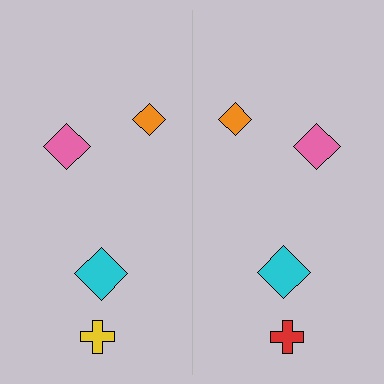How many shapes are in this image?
There are 8 shapes in this image.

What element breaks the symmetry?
The red cross on the right side breaks the symmetry — its mirror counterpart is yellow.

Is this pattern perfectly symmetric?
No, the pattern is not perfectly symmetric. The red cross on the right side breaks the symmetry — its mirror counterpart is yellow.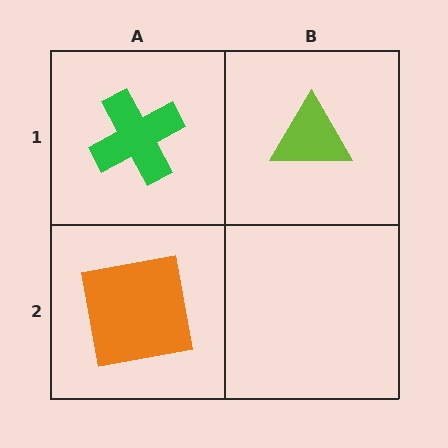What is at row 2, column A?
An orange square.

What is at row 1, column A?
A green cross.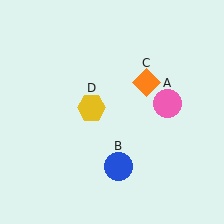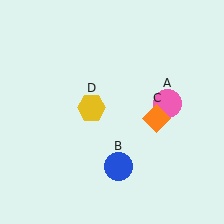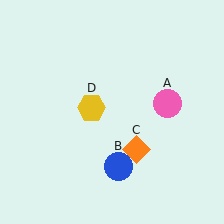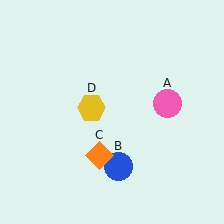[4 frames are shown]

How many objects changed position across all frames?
1 object changed position: orange diamond (object C).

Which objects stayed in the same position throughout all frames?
Pink circle (object A) and blue circle (object B) and yellow hexagon (object D) remained stationary.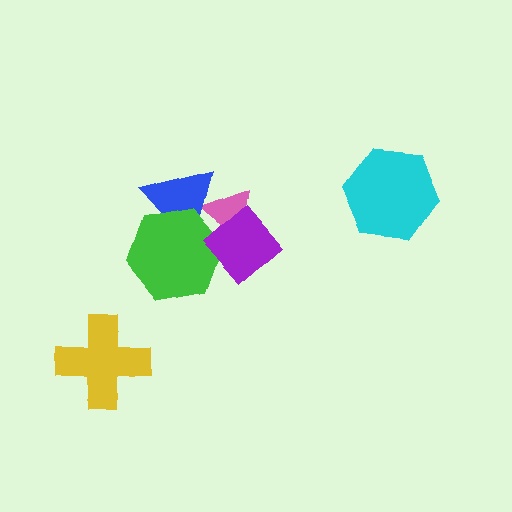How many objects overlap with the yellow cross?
0 objects overlap with the yellow cross.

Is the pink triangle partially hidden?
Yes, it is partially covered by another shape.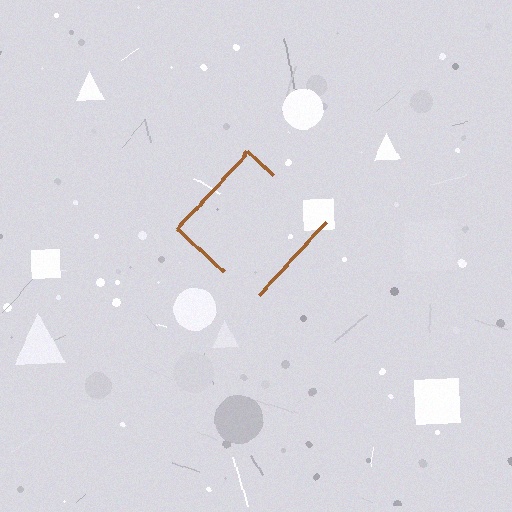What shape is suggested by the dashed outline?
The dashed outline suggests a diamond.